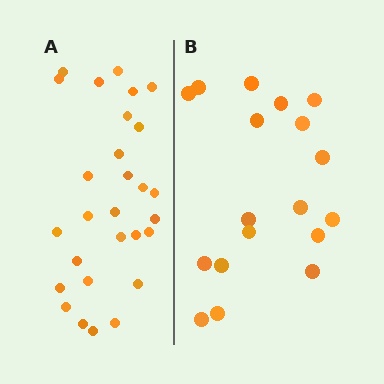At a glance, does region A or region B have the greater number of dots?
Region A (the left region) has more dots.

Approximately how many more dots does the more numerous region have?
Region A has roughly 10 or so more dots than region B.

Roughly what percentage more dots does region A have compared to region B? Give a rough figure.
About 55% more.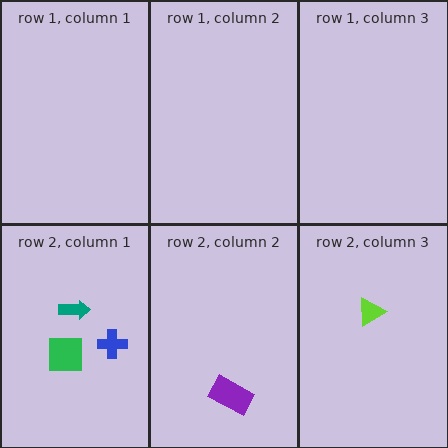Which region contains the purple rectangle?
The row 2, column 2 region.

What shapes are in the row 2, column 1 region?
The green square, the teal arrow, the blue cross.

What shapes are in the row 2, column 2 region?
The purple rectangle.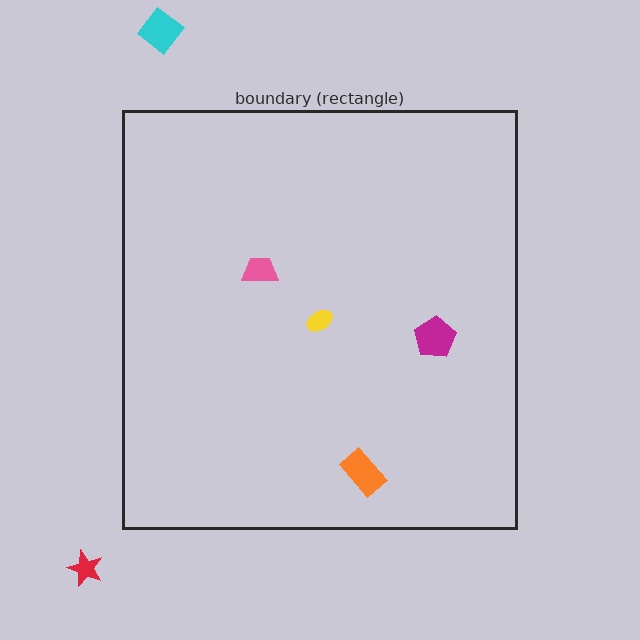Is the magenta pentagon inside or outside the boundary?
Inside.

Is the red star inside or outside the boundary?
Outside.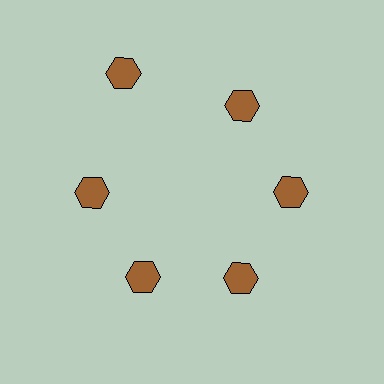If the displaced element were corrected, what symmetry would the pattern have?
It would have 6-fold rotational symmetry — the pattern would map onto itself every 60 degrees.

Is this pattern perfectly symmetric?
No. The 6 brown hexagons are arranged in a ring, but one element near the 11 o'clock position is pushed outward from the center, breaking the 6-fold rotational symmetry.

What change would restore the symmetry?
The symmetry would be restored by moving it inward, back onto the ring so that all 6 hexagons sit at equal angles and equal distance from the center.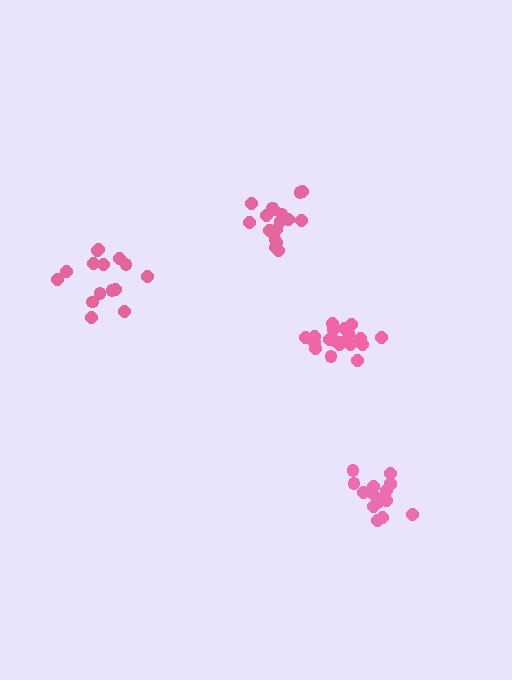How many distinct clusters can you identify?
There are 4 distinct clusters.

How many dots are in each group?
Group 1: 17 dots, Group 2: 18 dots, Group 3: 15 dots, Group 4: 19 dots (69 total).